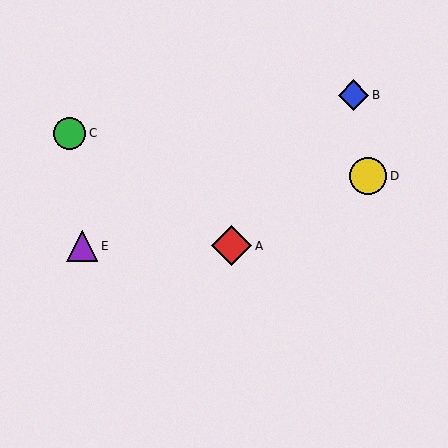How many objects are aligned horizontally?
2 objects (A, E) are aligned horizontally.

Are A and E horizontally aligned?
Yes, both are at y≈246.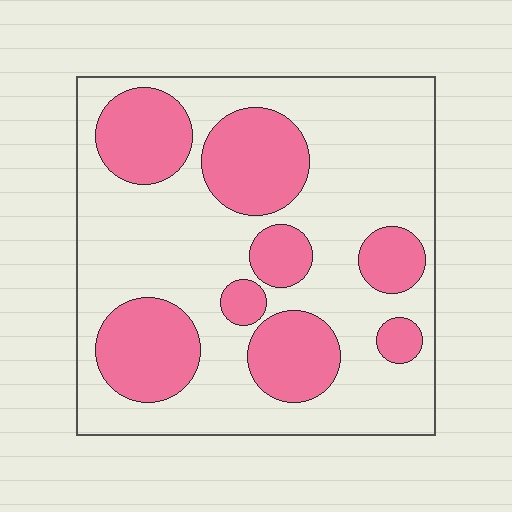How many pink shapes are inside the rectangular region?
8.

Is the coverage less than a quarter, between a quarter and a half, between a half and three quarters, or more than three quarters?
Between a quarter and a half.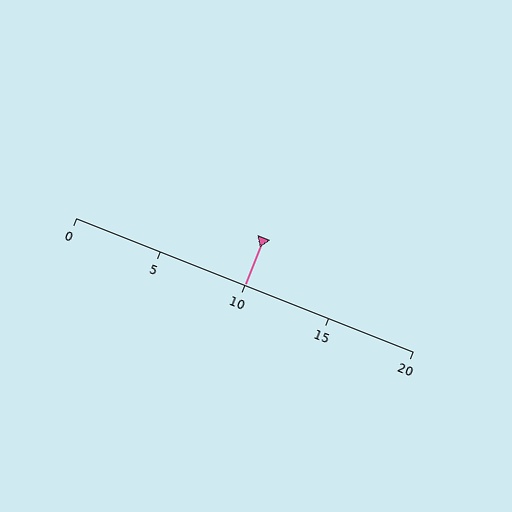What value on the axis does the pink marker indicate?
The marker indicates approximately 10.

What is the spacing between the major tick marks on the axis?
The major ticks are spaced 5 apart.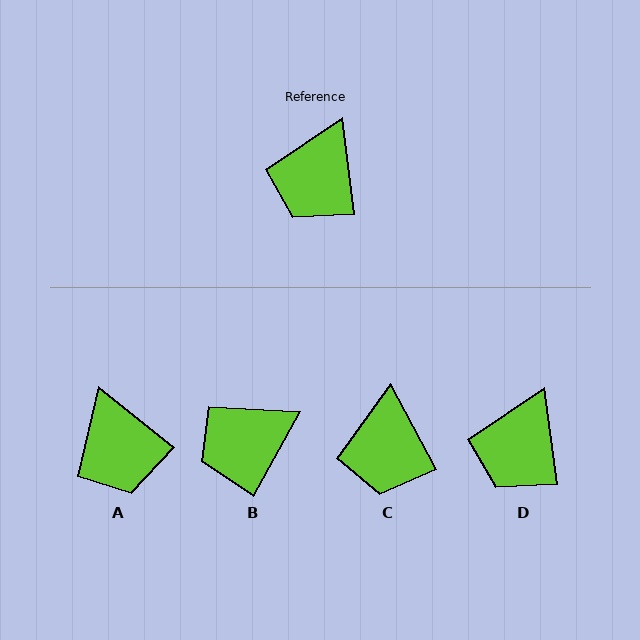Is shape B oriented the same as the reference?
No, it is off by about 36 degrees.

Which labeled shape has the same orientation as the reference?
D.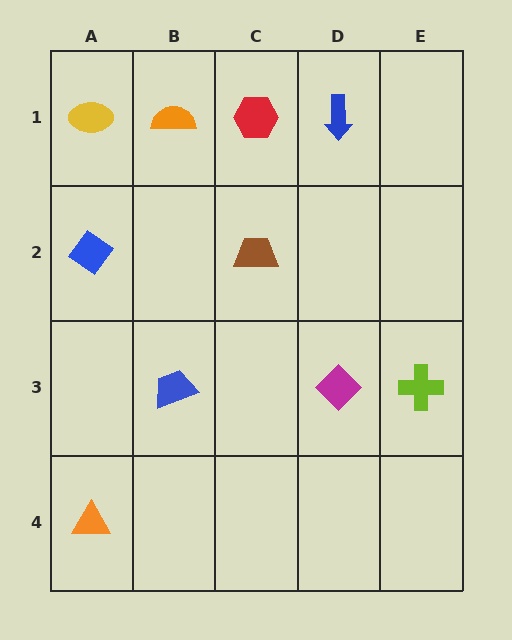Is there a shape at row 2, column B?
No, that cell is empty.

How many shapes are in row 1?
4 shapes.